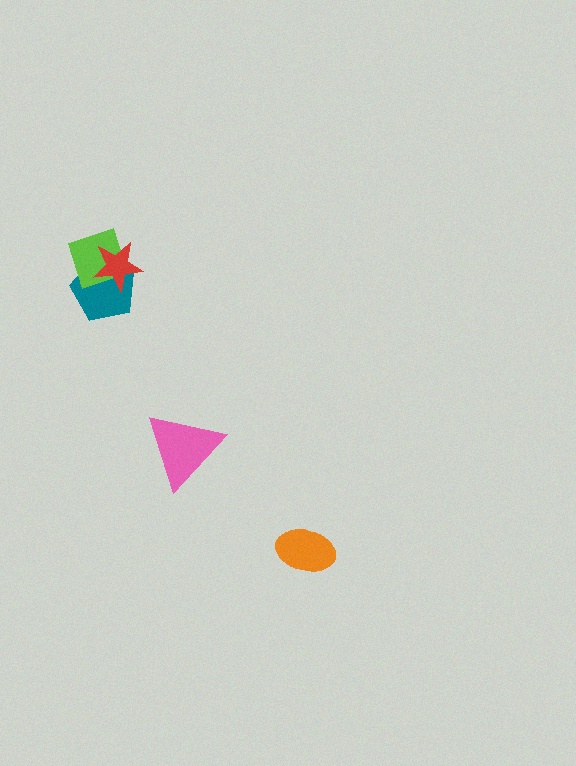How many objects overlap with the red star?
2 objects overlap with the red star.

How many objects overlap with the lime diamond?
2 objects overlap with the lime diamond.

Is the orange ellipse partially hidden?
No, no other shape covers it.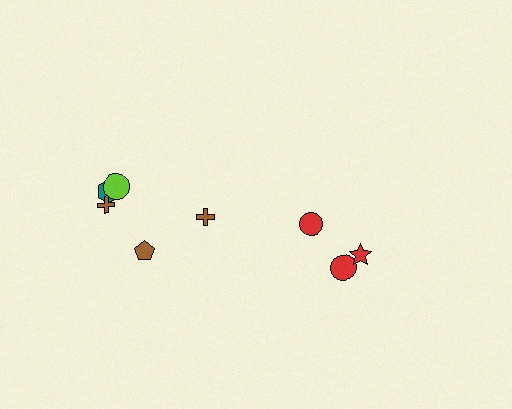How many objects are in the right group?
There are 3 objects.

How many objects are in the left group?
There are 5 objects.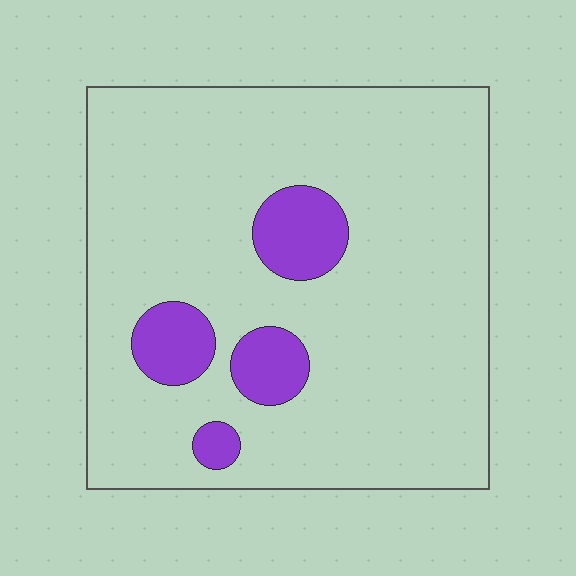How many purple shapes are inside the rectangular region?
4.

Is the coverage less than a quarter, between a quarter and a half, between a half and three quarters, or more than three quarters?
Less than a quarter.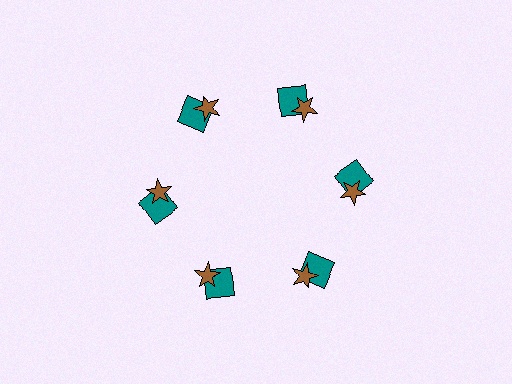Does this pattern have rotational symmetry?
Yes, this pattern has 6-fold rotational symmetry. It looks the same after rotating 60 degrees around the center.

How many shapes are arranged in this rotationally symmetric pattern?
There are 12 shapes, arranged in 6 groups of 2.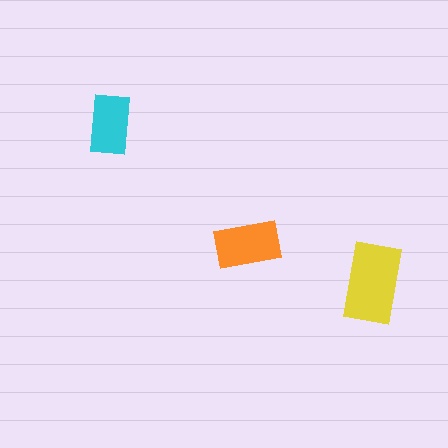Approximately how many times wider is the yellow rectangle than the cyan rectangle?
About 1.5 times wider.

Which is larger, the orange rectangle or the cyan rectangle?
The orange one.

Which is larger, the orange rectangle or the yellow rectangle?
The yellow one.